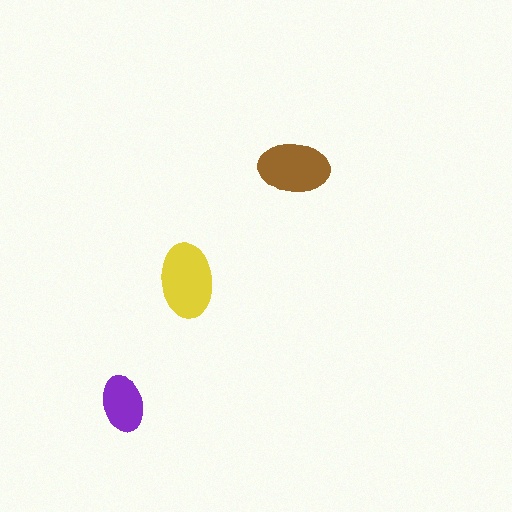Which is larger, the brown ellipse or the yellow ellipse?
The yellow one.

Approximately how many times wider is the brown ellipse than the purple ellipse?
About 1.5 times wider.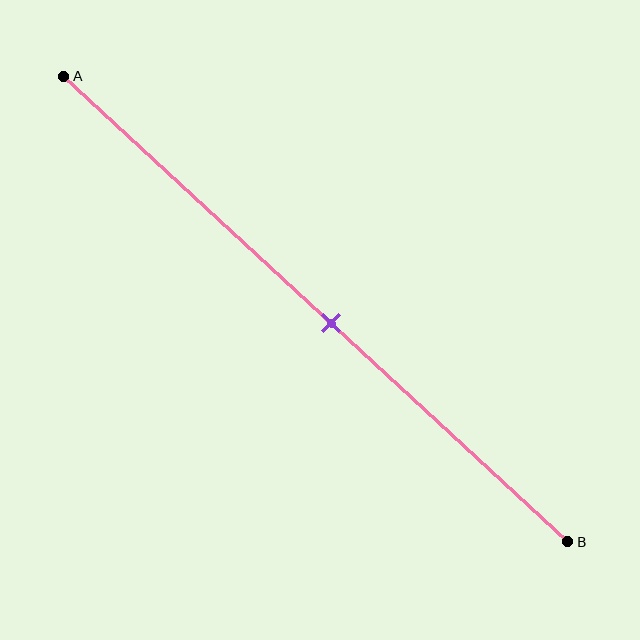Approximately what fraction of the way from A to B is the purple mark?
The purple mark is approximately 55% of the way from A to B.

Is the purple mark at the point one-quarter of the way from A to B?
No, the mark is at about 55% from A, not at the 25% one-quarter point.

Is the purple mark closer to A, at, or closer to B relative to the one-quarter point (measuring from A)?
The purple mark is closer to point B than the one-quarter point of segment AB.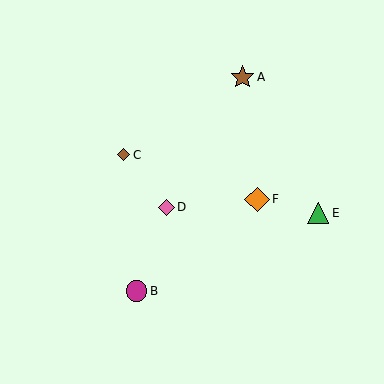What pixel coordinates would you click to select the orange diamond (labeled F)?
Click at (257, 199) to select the orange diamond F.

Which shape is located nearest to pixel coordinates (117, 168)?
The brown diamond (labeled C) at (123, 155) is nearest to that location.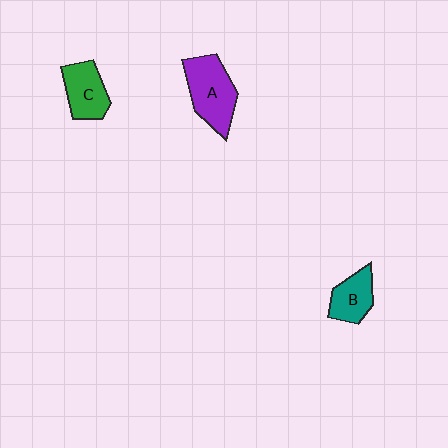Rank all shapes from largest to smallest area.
From largest to smallest: A (purple), C (green), B (teal).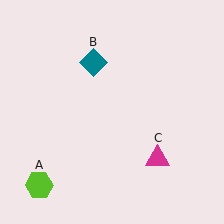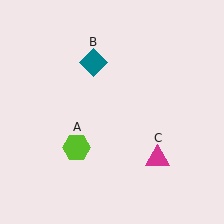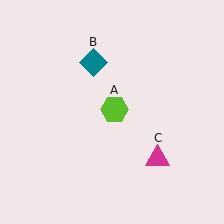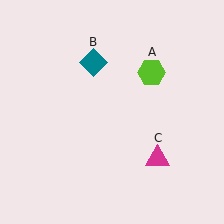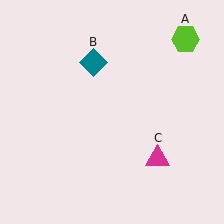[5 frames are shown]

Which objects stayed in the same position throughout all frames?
Teal diamond (object B) and magenta triangle (object C) remained stationary.